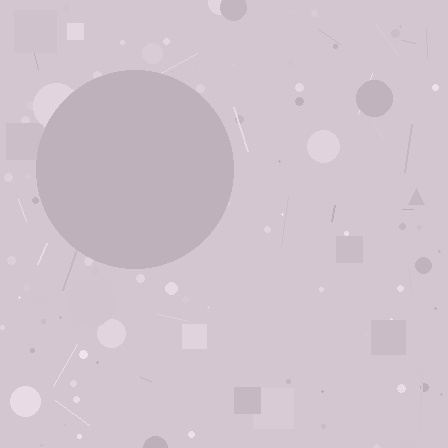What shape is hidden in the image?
A circle is hidden in the image.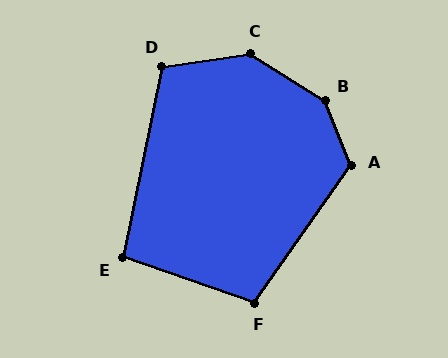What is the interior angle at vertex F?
Approximately 106 degrees (obtuse).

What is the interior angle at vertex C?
Approximately 139 degrees (obtuse).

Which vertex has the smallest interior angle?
E, at approximately 98 degrees.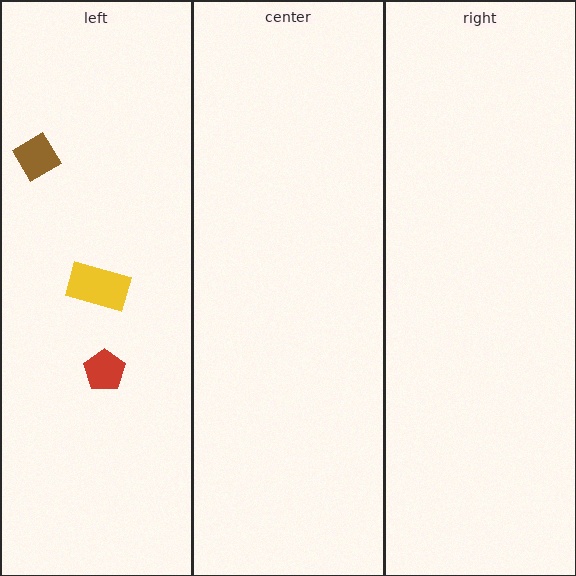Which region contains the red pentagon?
The left region.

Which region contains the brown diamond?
The left region.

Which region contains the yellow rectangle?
The left region.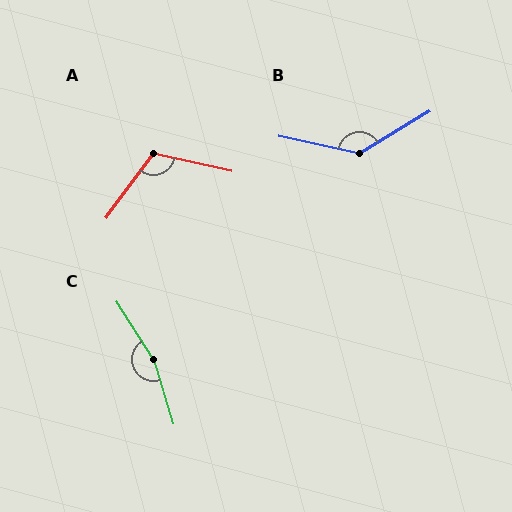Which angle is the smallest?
A, at approximately 114 degrees.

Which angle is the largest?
C, at approximately 164 degrees.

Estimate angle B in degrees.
Approximately 137 degrees.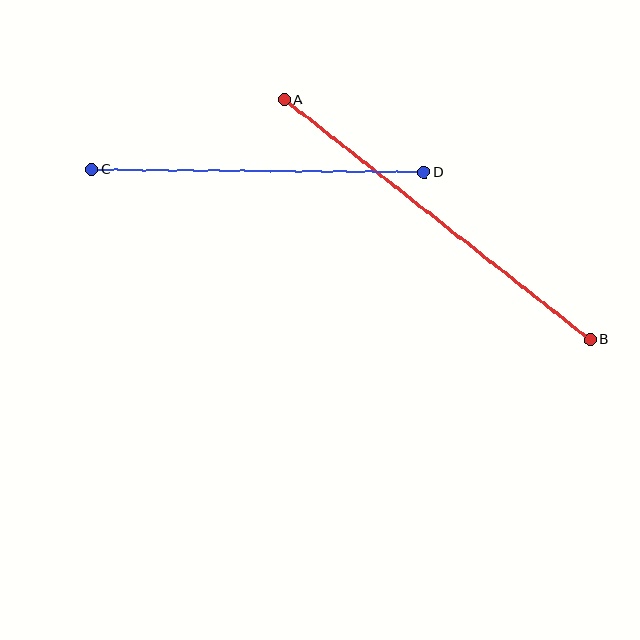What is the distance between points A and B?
The distance is approximately 389 pixels.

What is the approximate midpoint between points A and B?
The midpoint is at approximately (437, 220) pixels.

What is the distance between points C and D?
The distance is approximately 332 pixels.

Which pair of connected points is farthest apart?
Points A and B are farthest apart.